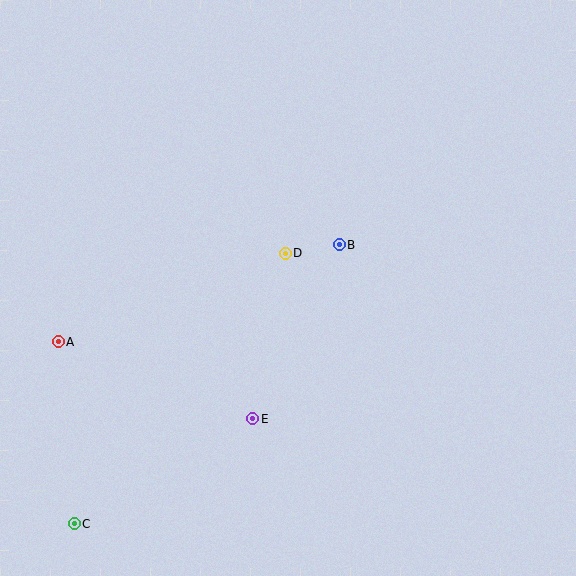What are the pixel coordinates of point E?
Point E is at (253, 419).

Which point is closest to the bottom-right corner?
Point E is closest to the bottom-right corner.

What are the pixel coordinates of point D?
Point D is at (285, 253).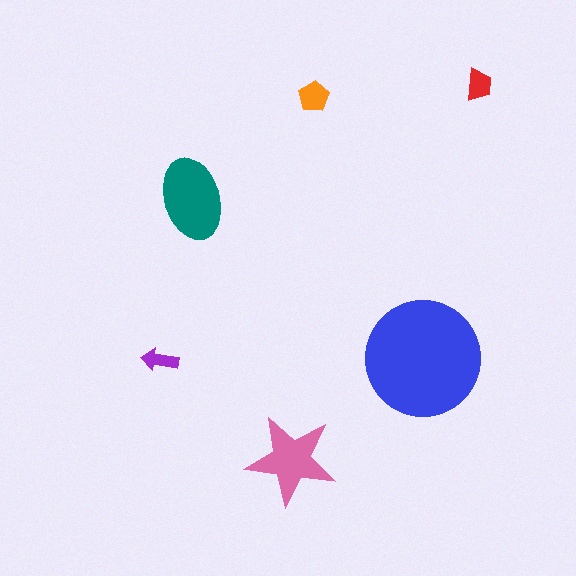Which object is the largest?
The blue circle.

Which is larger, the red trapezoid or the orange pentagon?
The orange pentagon.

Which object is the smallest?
The purple arrow.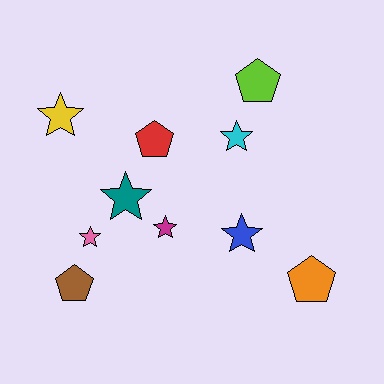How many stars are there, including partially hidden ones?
There are 6 stars.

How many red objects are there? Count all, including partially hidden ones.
There is 1 red object.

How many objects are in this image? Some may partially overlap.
There are 10 objects.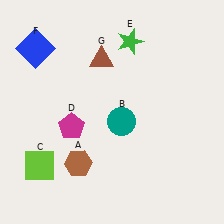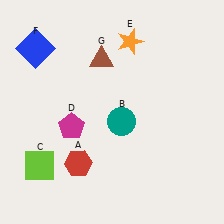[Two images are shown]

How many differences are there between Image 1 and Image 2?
There are 2 differences between the two images.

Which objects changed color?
A changed from brown to red. E changed from green to orange.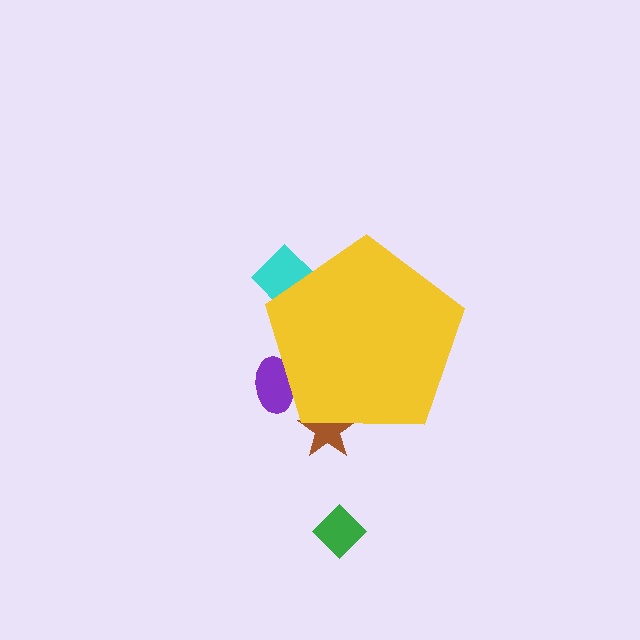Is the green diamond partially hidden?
No, the green diamond is fully visible.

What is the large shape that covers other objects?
A yellow pentagon.